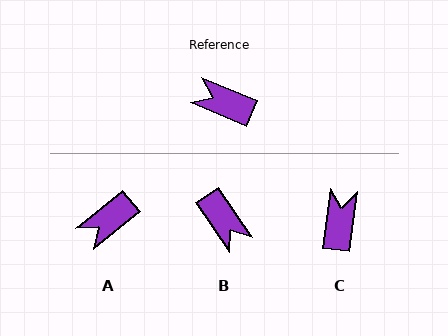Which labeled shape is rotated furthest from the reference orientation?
B, about 146 degrees away.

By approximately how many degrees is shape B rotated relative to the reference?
Approximately 146 degrees counter-clockwise.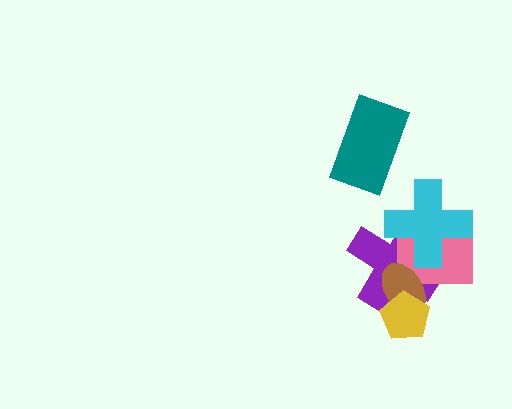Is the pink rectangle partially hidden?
Yes, it is partially covered by another shape.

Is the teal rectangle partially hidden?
No, no other shape covers it.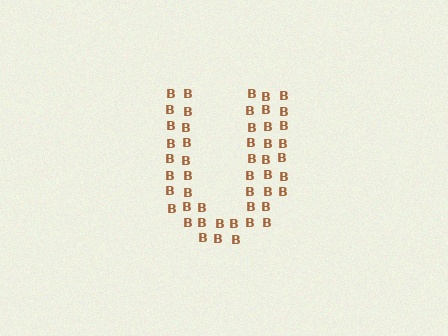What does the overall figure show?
The overall figure shows the letter U.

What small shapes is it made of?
It is made of small letter B's.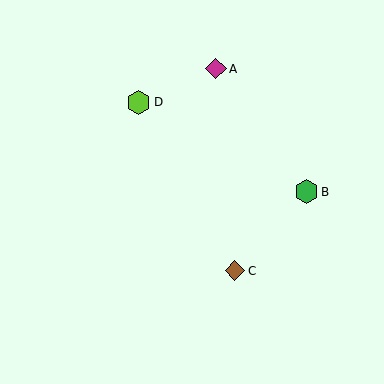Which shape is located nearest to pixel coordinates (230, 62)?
The magenta diamond (labeled A) at (216, 69) is nearest to that location.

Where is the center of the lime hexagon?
The center of the lime hexagon is at (139, 102).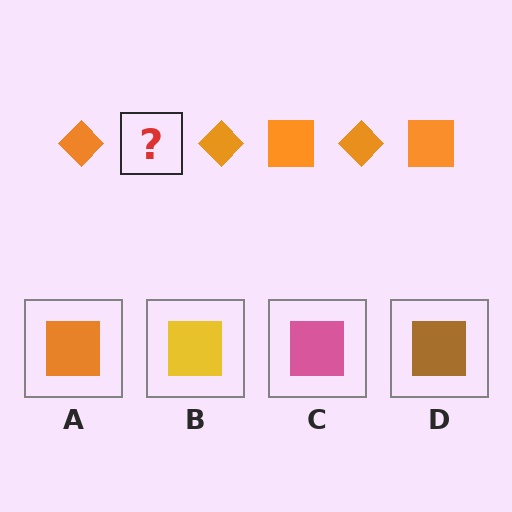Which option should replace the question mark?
Option A.